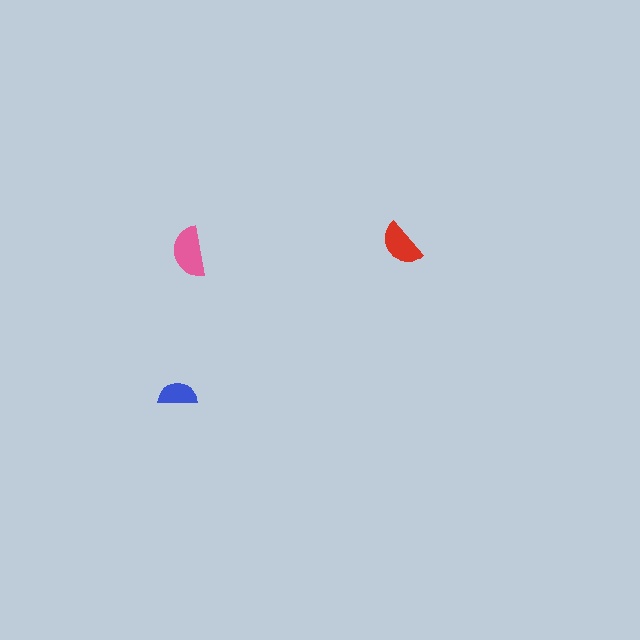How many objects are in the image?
There are 3 objects in the image.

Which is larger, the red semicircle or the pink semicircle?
The pink one.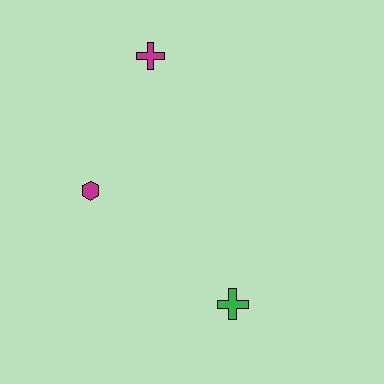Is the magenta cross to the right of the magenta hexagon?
Yes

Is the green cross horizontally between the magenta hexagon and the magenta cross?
No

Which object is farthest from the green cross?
The magenta cross is farthest from the green cross.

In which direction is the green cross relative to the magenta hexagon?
The green cross is to the right of the magenta hexagon.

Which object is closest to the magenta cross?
The magenta hexagon is closest to the magenta cross.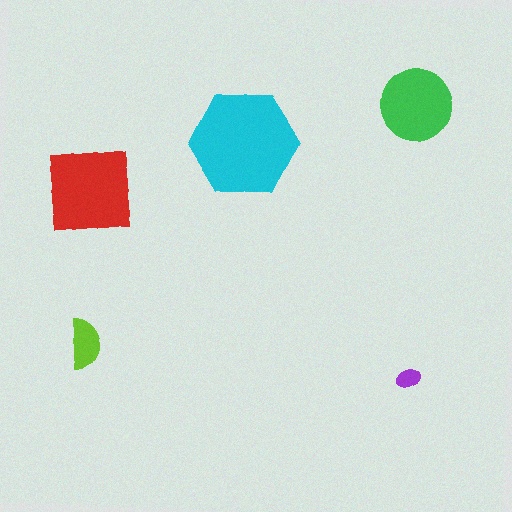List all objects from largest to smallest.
The cyan hexagon, the red square, the green circle, the lime semicircle, the purple ellipse.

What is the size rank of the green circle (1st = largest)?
3rd.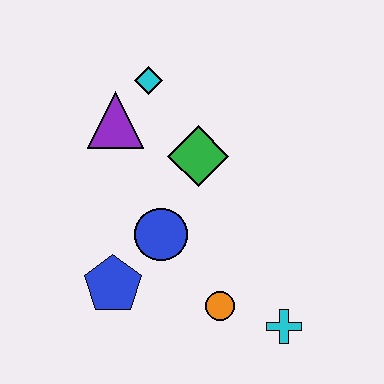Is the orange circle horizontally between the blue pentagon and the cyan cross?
Yes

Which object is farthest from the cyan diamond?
The cyan cross is farthest from the cyan diamond.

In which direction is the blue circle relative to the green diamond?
The blue circle is below the green diamond.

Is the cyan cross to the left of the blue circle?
No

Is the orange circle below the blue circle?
Yes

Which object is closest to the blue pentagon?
The blue circle is closest to the blue pentagon.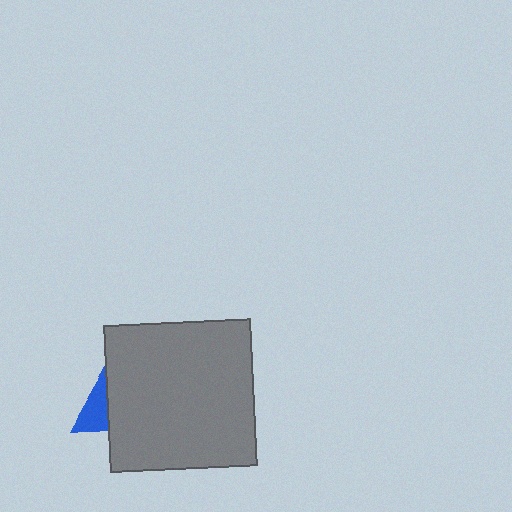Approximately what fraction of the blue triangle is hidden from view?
Roughly 64% of the blue triangle is hidden behind the gray square.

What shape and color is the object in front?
The object in front is a gray square.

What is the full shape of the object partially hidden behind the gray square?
The partially hidden object is a blue triangle.